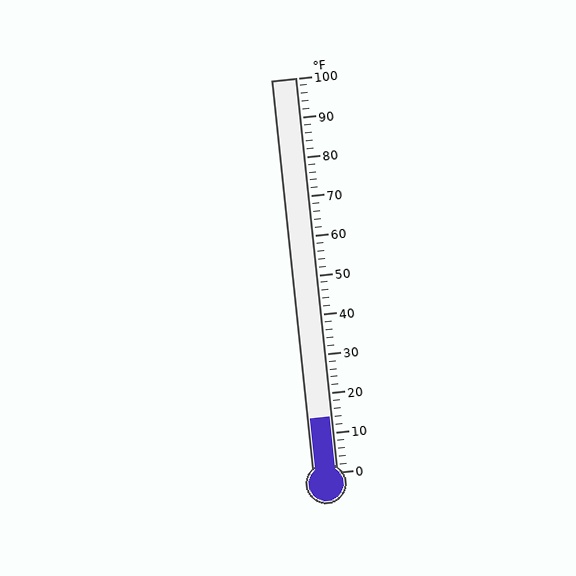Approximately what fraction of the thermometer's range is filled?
The thermometer is filled to approximately 15% of its range.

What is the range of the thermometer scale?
The thermometer scale ranges from 0°F to 100°F.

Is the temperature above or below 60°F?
The temperature is below 60°F.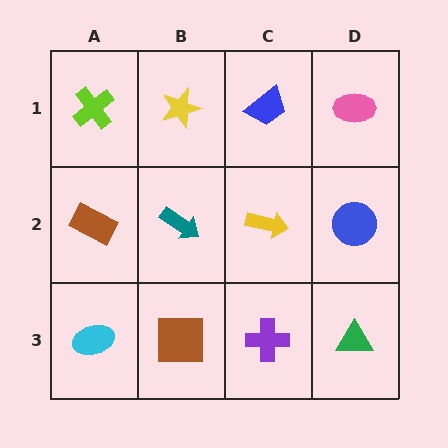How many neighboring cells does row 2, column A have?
3.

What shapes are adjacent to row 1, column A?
A brown rectangle (row 2, column A), a yellow star (row 1, column B).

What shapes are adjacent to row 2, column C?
A blue trapezoid (row 1, column C), a purple cross (row 3, column C), a teal arrow (row 2, column B), a blue circle (row 2, column D).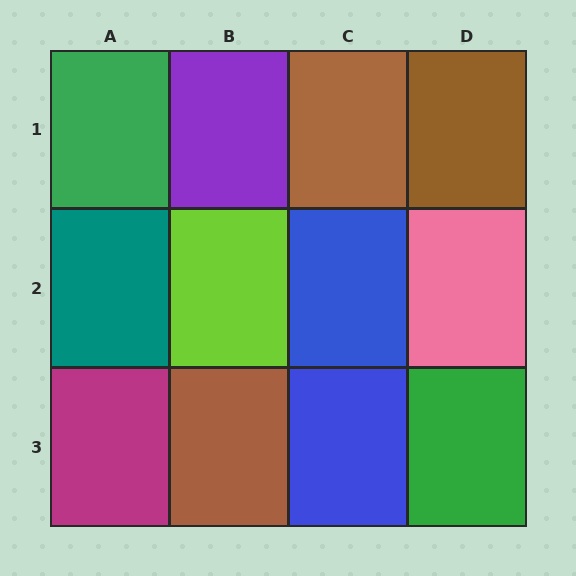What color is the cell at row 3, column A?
Magenta.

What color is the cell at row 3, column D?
Green.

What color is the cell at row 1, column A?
Green.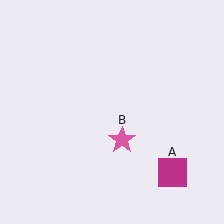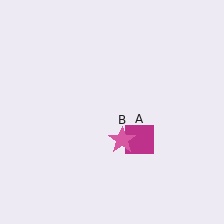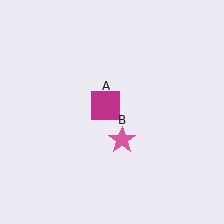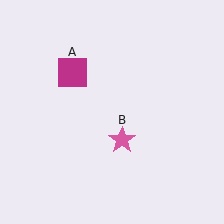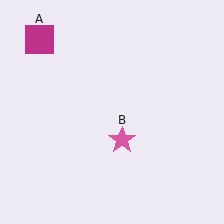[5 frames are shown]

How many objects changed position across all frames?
1 object changed position: magenta square (object A).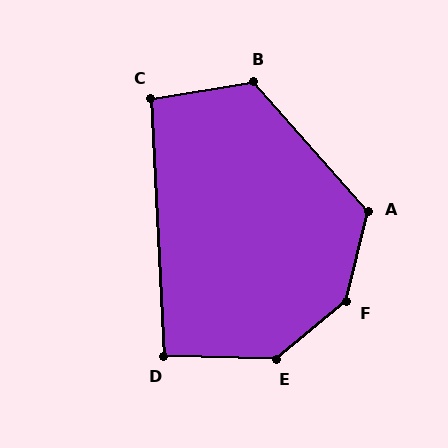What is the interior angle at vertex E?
Approximately 139 degrees (obtuse).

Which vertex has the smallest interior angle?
D, at approximately 94 degrees.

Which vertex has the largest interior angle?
F, at approximately 143 degrees.